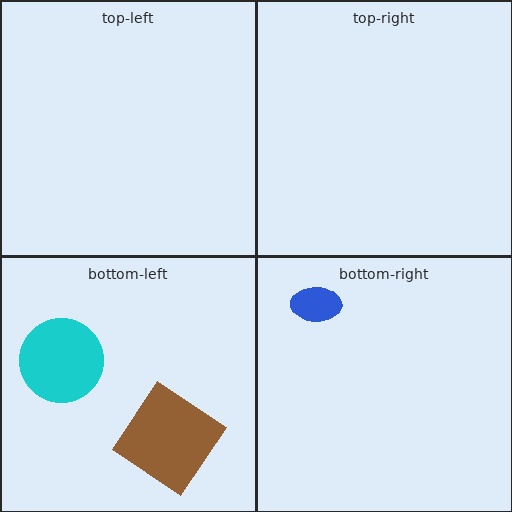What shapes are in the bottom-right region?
The blue ellipse.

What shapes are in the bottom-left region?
The brown diamond, the cyan circle.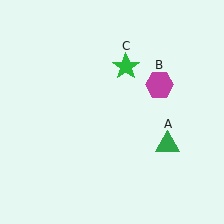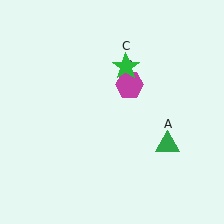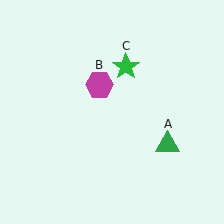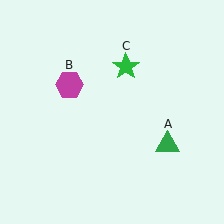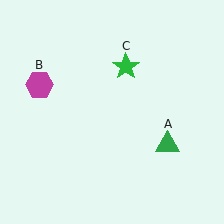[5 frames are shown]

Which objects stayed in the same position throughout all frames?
Green triangle (object A) and green star (object C) remained stationary.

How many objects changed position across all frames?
1 object changed position: magenta hexagon (object B).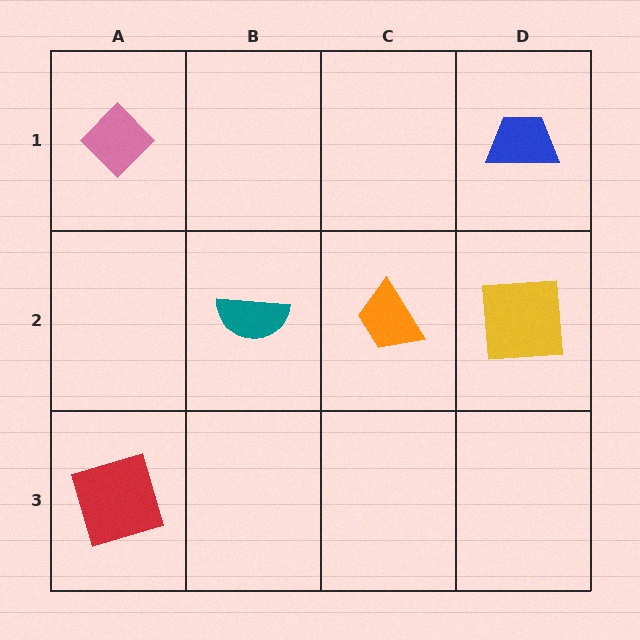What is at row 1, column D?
A blue trapezoid.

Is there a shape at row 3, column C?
No, that cell is empty.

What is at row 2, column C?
An orange trapezoid.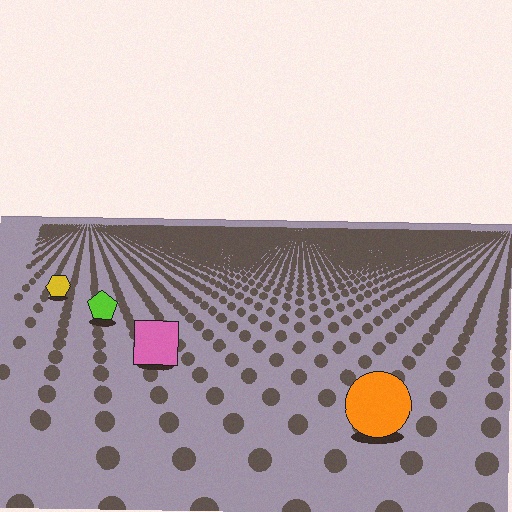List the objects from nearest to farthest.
From nearest to farthest: the orange circle, the pink square, the lime pentagon, the yellow hexagon.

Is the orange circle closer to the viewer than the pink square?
Yes. The orange circle is closer — you can tell from the texture gradient: the ground texture is coarser near it.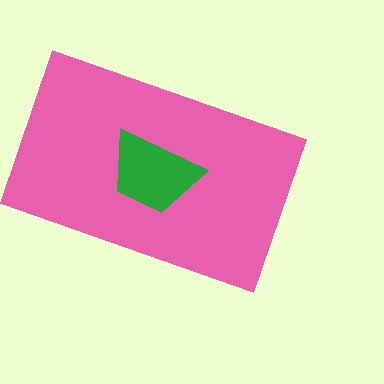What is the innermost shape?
The green trapezoid.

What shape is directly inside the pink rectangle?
The green trapezoid.